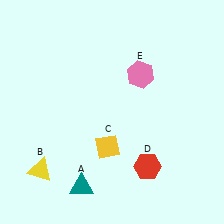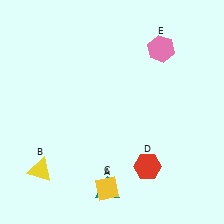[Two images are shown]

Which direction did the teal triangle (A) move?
The teal triangle (A) moved right.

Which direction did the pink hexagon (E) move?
The pink hexagon (E) moved up.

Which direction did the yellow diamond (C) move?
The yellow diamond (C) moved down.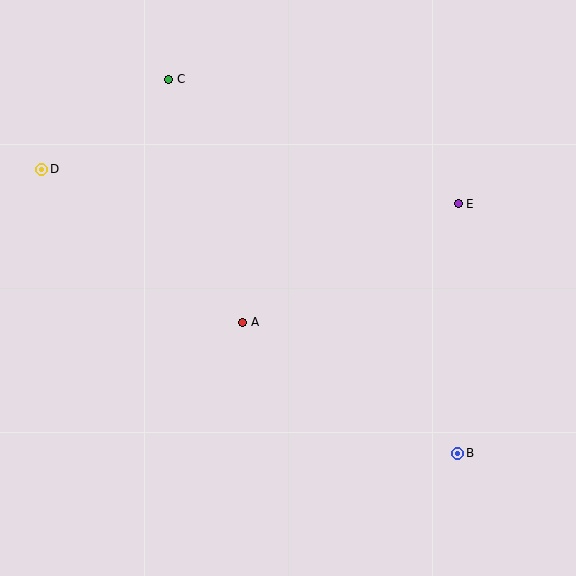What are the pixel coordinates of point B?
Point B is at (458, 453).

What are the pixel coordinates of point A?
Point A is at (243, 322).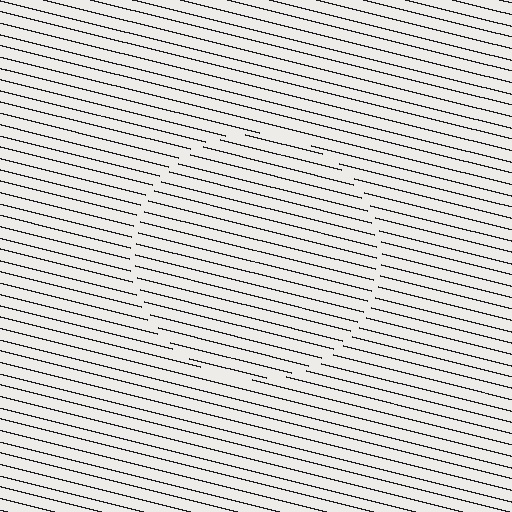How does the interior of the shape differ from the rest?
The interior of the shape contains the same grating, shifted by half a period — the contour is defined by the phase discontinuity where line-ends from the inner and outer gratings abut.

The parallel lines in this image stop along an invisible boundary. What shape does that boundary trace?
An illusory circle. The interior of the shape contains the same grating, shifted by half a period — the contour is defined by the phase discontinuity where line-ends from the inner and outer gratings abut.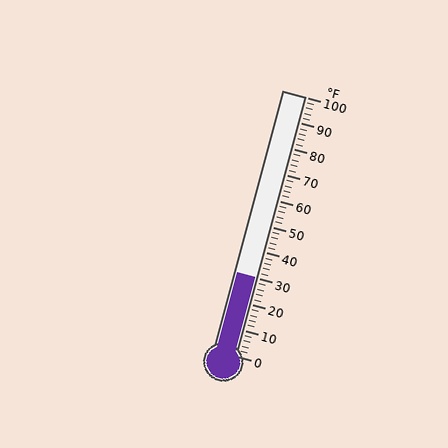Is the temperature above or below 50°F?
The temperature is below 50°F.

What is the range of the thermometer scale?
The thermometer scale ranges from 0°F to 100°F.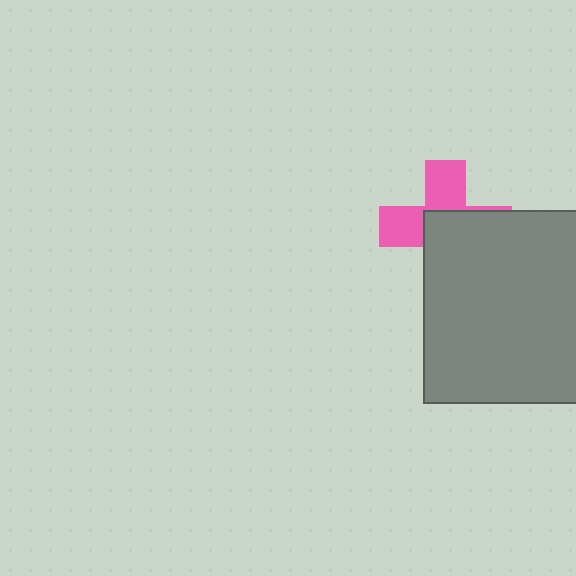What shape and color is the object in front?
The object in front is a gray square.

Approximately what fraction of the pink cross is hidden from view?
Roughly 56% of the pink cross is hidden behind the gray square.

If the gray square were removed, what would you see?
You would see the complete pink cross.